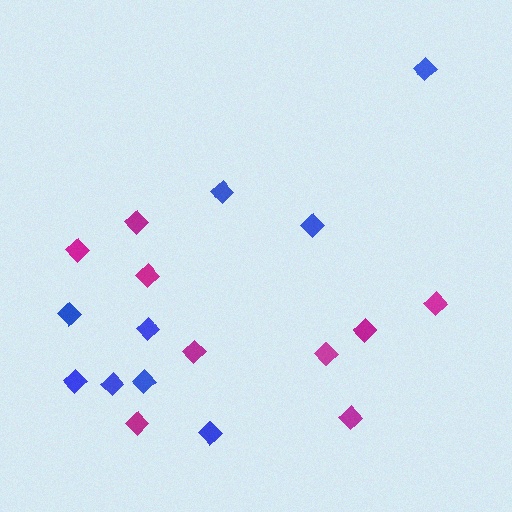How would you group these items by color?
There are 2 groups: one group of magenta diamonds (9) and one group of blue diamonds (9).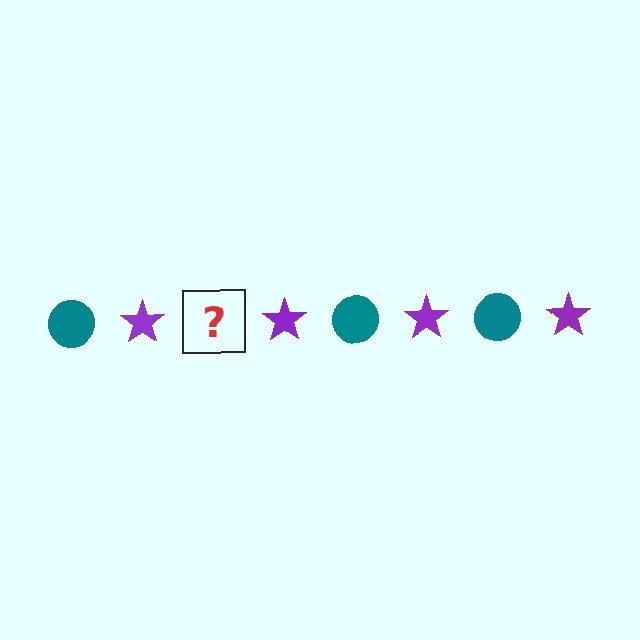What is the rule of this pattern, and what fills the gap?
The rule is that the pattern alternates between teal circle and purple star. The gap should be filled with a teal circle.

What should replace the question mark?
The question mark should be replaced with a teal circle.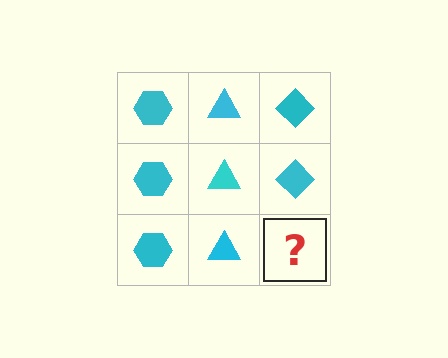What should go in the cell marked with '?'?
The missing cell should contain a cyan diamond.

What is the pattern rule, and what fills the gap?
The rule is that each column has a consistent shape. The gap should be filled with a cyan diamond.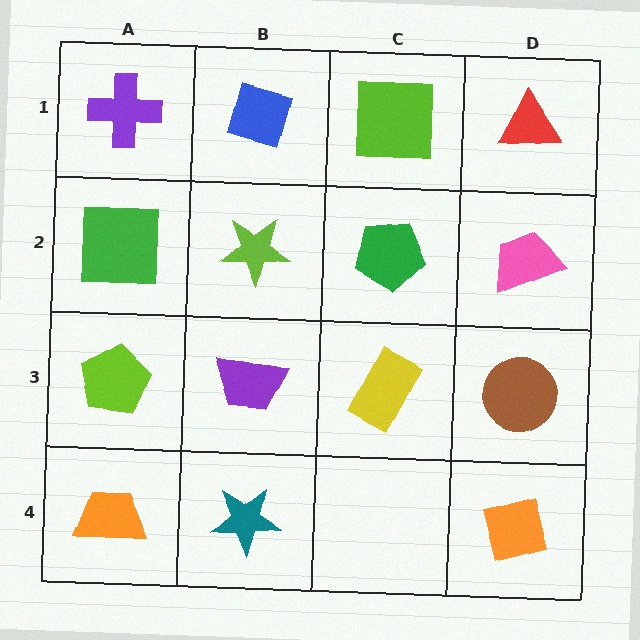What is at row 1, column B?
A blue diamond.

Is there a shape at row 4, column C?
No, that cell is empty.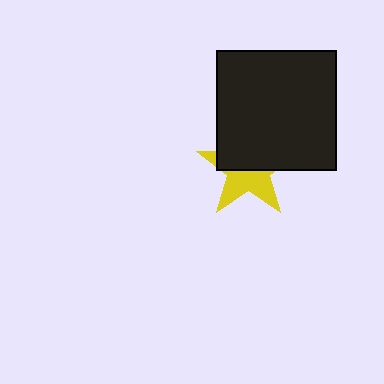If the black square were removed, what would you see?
You would see the complete yellow star.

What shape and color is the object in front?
The object in front is a black square.